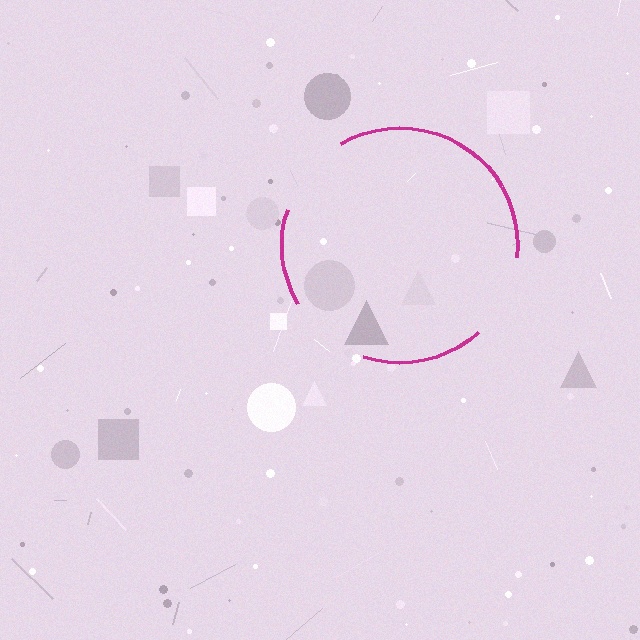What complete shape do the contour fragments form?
The contour fragments form a circle.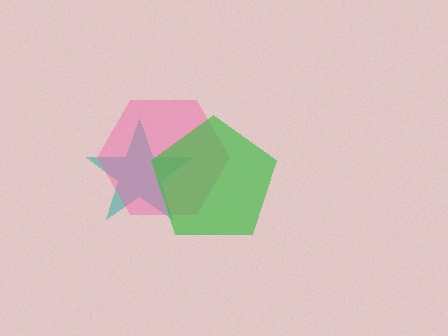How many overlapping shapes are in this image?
There are 3 overlapping shapes in the image.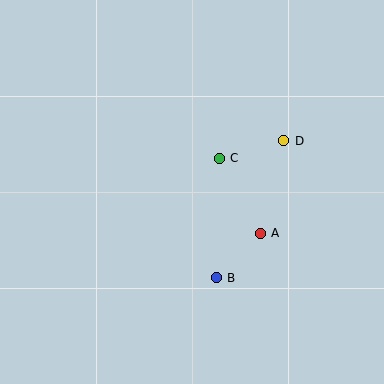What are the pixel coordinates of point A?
Point A is at (260, 233).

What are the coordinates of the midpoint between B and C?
The midpoint between B and C is at (218, 218).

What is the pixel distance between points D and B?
The distance between D and B is 153 pixels.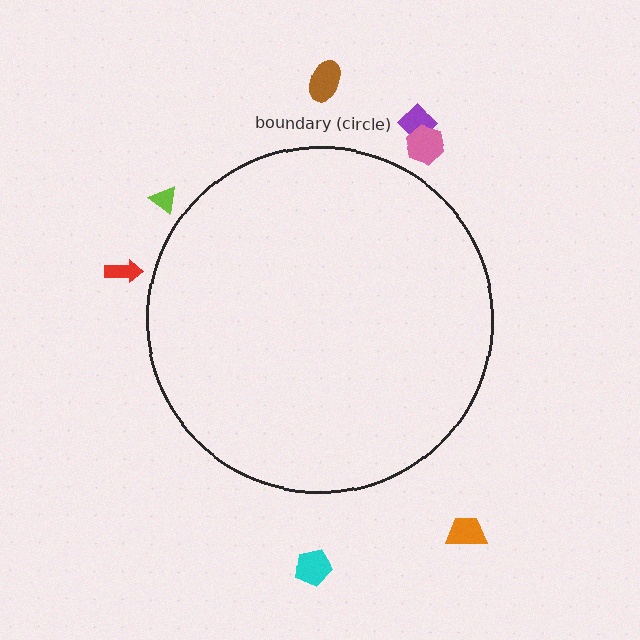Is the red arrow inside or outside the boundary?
Outside.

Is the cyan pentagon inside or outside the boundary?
Outside.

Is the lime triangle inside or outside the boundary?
Outside.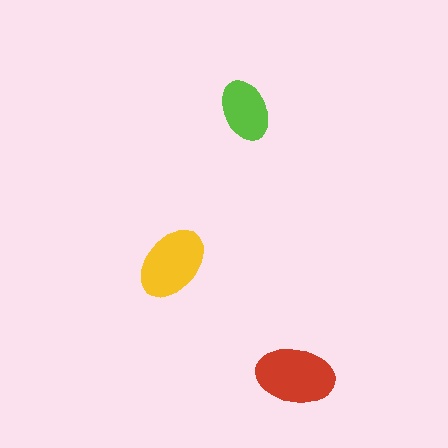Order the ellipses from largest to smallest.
the red one, the yellow one, the lime one.